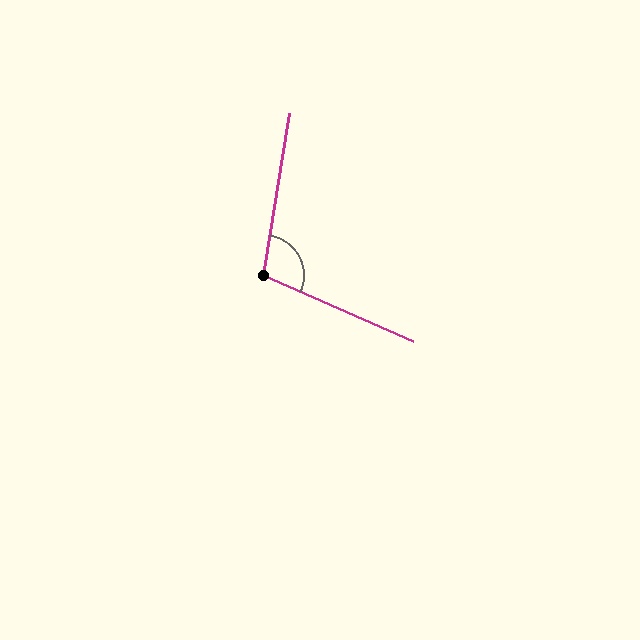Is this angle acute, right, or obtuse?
It is obtuse.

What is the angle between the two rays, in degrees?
Approximately 104 degrees.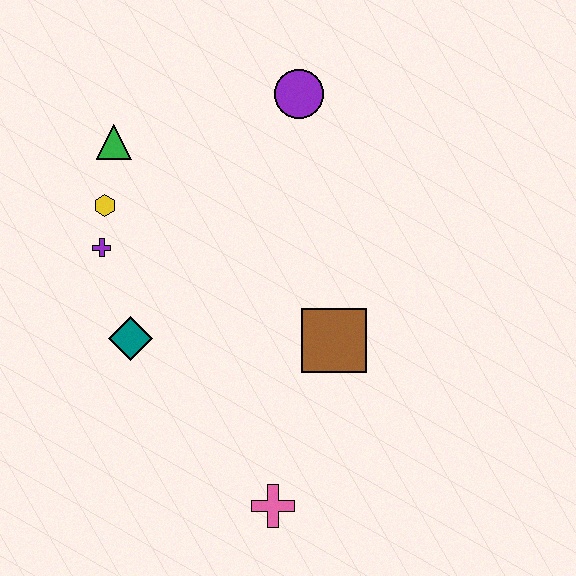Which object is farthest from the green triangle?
The pink cross is farthest from the green triangle.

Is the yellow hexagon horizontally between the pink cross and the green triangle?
No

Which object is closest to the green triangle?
The yellow hexagon is closest to the green triangle.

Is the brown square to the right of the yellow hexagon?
Yes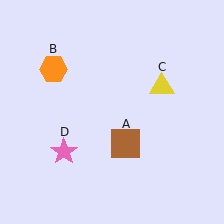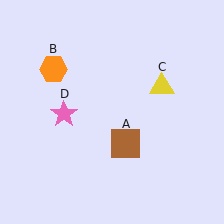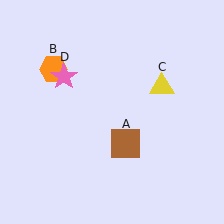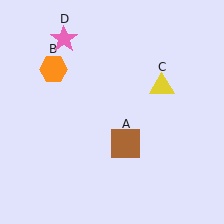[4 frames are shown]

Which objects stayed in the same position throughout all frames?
Brown square (object A) and orange hexagon (object B) and yellow triangle (object C) remained stationary.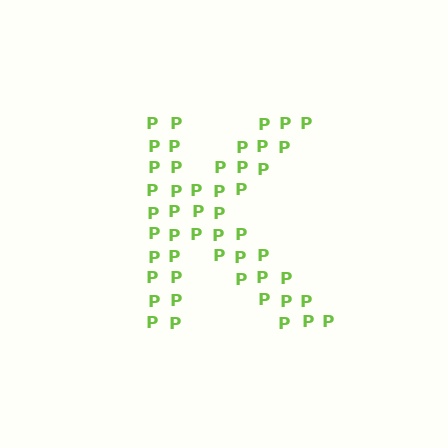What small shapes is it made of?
It is made of small letter P's.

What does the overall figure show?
The overall figure shows the letter K.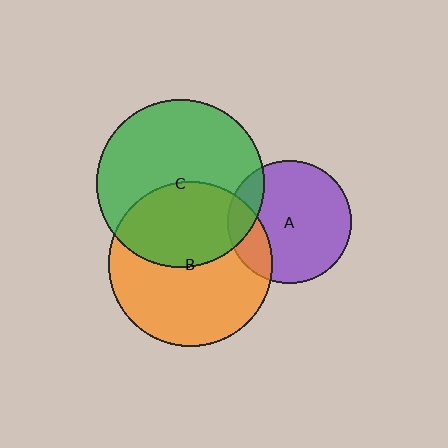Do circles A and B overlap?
Yes.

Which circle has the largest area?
Circle C (green).